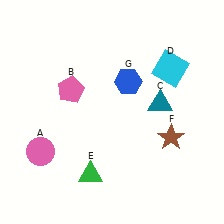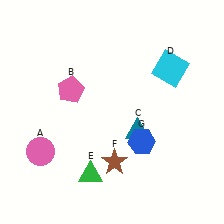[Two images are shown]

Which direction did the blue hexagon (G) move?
The blue hexagon (G) moved down.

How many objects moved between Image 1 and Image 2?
3 objects moved between the two images.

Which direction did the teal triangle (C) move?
The teal triangle (C) moved down.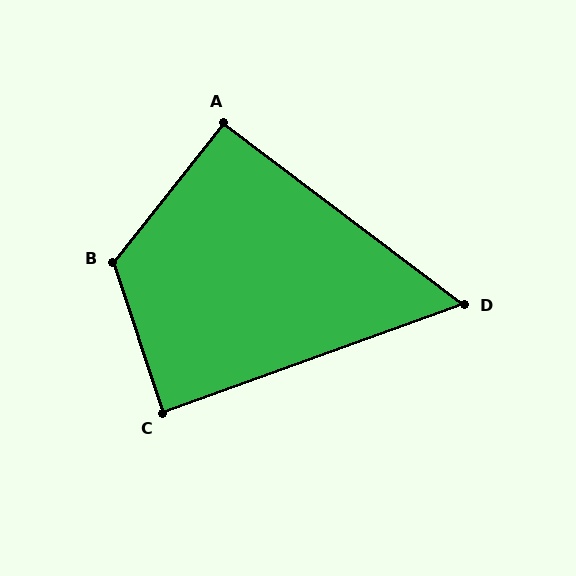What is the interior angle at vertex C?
Approximately 88 degrees (approximately right).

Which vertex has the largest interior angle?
B, at approximately 123 degrees.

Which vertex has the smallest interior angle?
D, at approximately 57 degrees.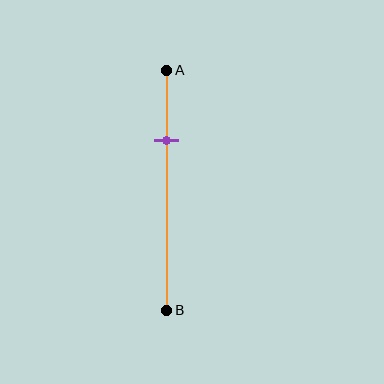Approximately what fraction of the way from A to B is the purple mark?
The purple mark is approximately 30% of the way from A to B.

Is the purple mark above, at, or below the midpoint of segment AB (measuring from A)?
The purple mark is above the midpoint of segment AB.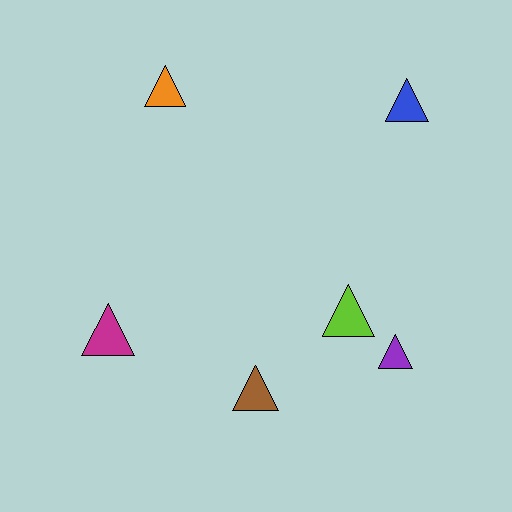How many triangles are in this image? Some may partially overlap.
There are 6 triangles.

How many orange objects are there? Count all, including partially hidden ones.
There is 1 orange object.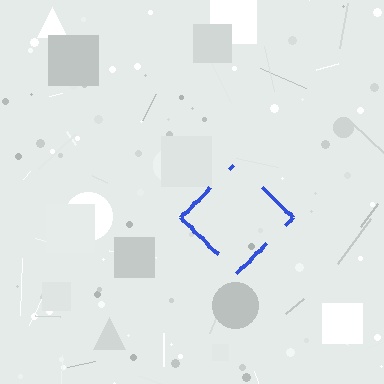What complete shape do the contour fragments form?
The contour fragments form a diamond.